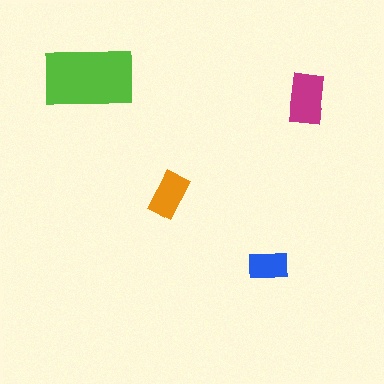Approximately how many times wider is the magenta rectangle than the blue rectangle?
About 1.5 times wider.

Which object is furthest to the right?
The magenta rectangle is rightmost.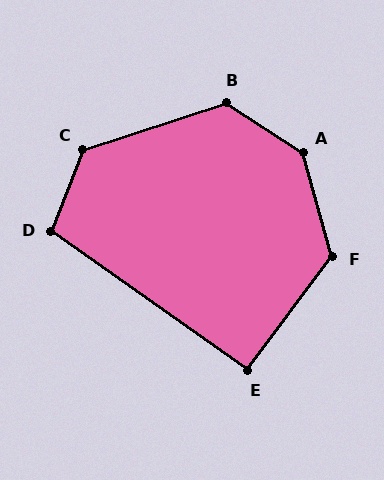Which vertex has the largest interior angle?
A, at approximately 139 degrees.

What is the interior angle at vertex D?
Approximately 104 degrees (obtuse).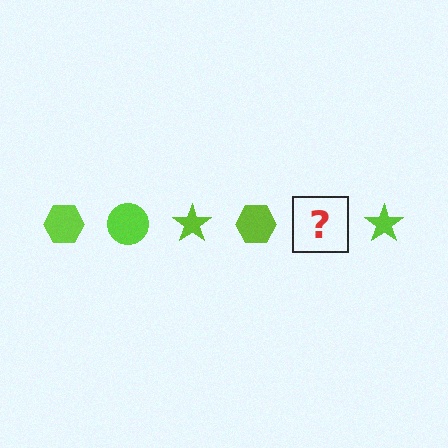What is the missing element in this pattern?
The missing element is a lime circle.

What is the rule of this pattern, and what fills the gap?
The rule is that the pattern cycles through hexagon, circle, star shapes in lime. The gap should be filled with a lime circle.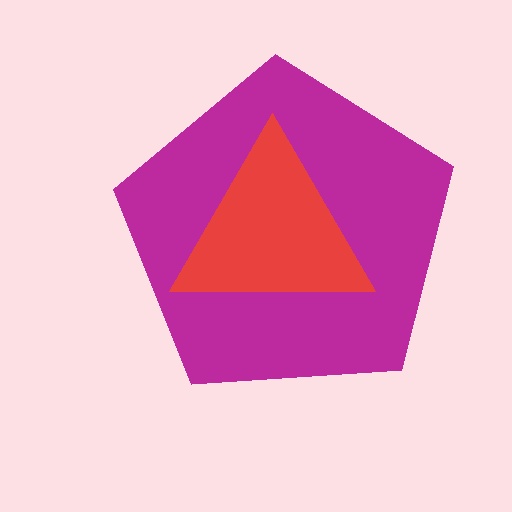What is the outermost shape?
The magenta pentagon.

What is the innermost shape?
The red triangle.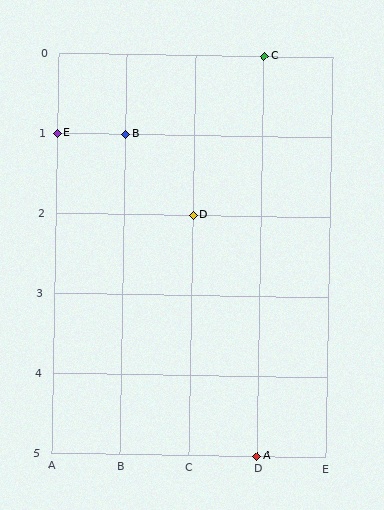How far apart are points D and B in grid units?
Points D and B are 1 column and 1 row apart (about 1.4 grid units diagonally).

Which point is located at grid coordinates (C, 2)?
Point D is at (C, 2).